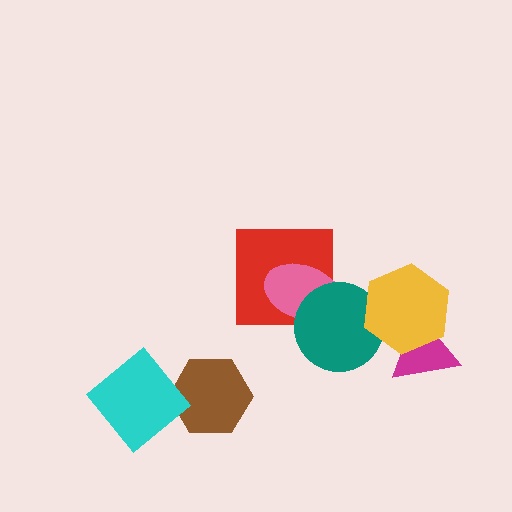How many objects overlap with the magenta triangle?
1 object overlaps with the magenta triangle.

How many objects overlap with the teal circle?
3 objects overlap with the teal circle.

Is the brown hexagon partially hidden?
No, no other shape covers it.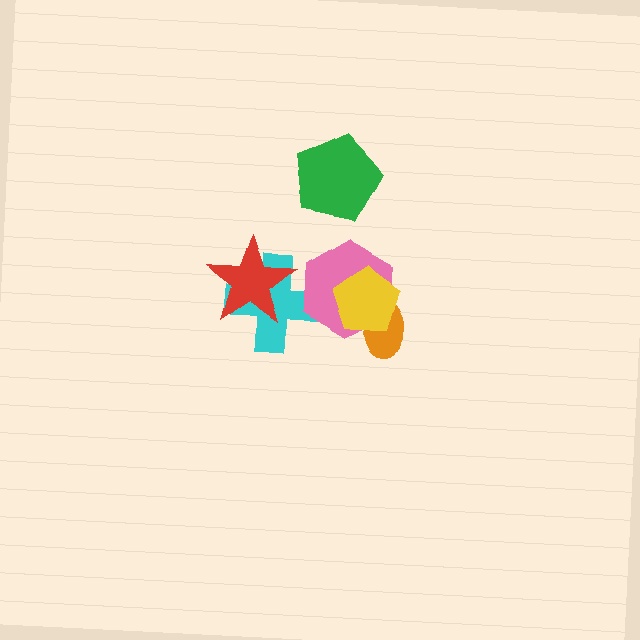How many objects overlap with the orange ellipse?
2 objects overlap with the orange ellipse.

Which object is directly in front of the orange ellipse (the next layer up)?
The pink hexagon is directly in front of the orange ellipse.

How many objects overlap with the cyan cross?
2 objects overlap with the cyan cross.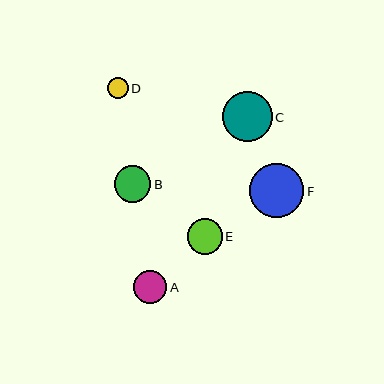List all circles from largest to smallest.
From largest to smallest: F, C, B, E, A, D.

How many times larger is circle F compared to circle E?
Circle F is approximately 1.5 times the size of circle E.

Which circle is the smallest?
Circle D is the smallest with a size of approximately 20 pixels.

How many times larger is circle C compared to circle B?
Circle C is approximately 1.3 times the size of circle B.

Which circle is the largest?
Circle F is the largest with a size of approximately 54 pixels.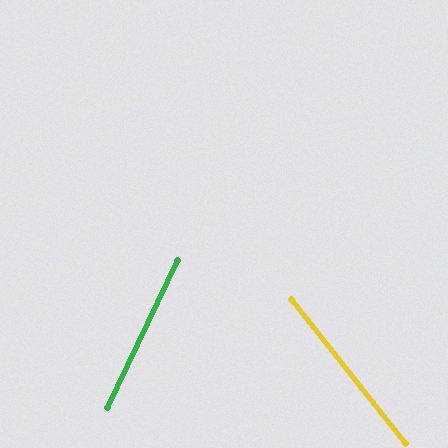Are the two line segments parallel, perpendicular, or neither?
Neither parallel nor perpendicular — they differ by about 64°.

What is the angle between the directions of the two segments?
Approximately 64 degrees.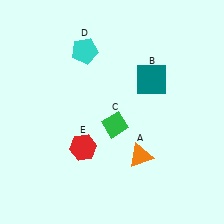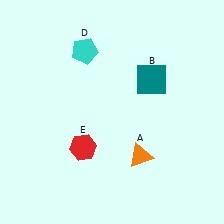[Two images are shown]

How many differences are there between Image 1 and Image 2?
There is 1 difference between the two images.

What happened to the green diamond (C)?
The green diamond (C) was removed in Image 2. It was in the bottom-right area of Image 1.